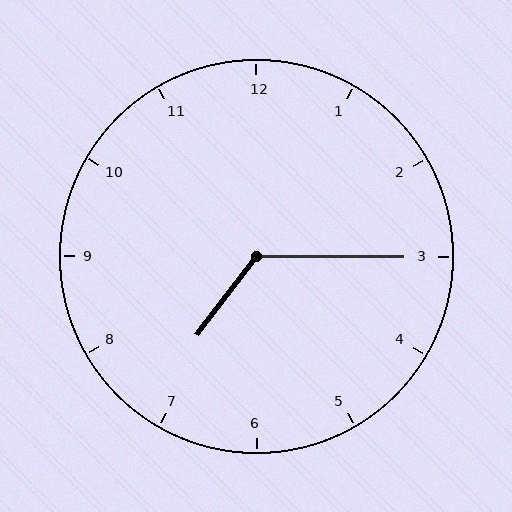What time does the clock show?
7:15.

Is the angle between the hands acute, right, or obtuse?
It is obtuse.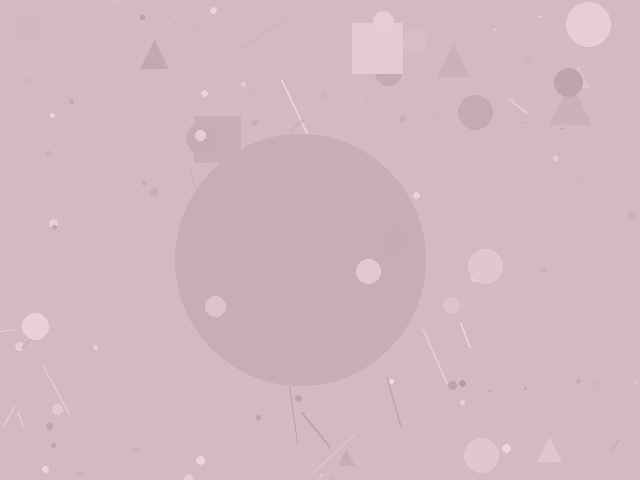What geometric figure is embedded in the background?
A circle is embedded in the background.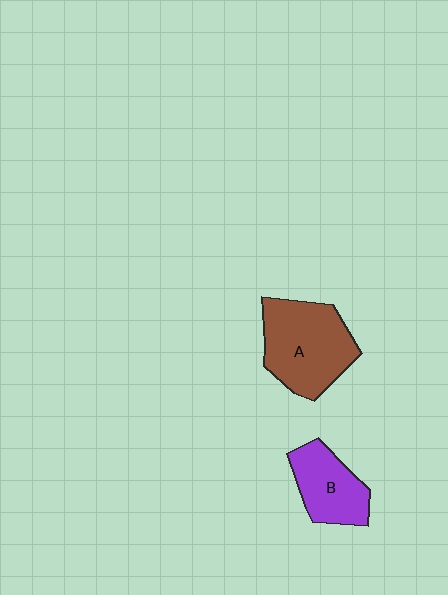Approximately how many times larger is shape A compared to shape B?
Approximately 1.5 times.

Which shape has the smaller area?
Shape B (purple).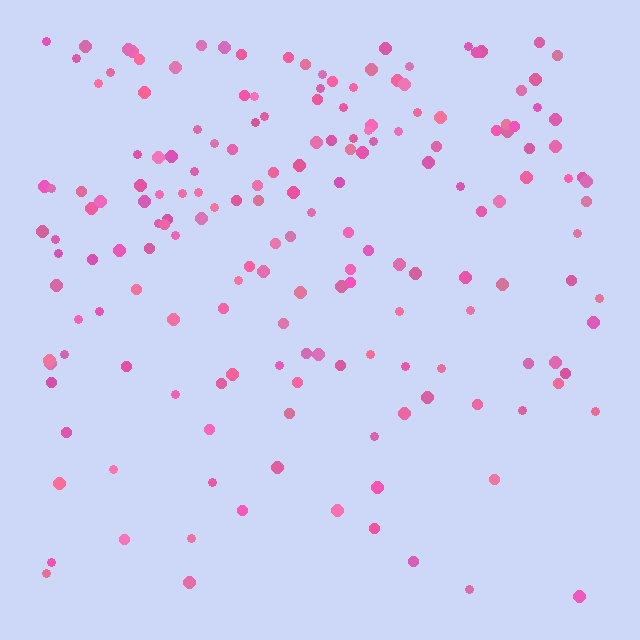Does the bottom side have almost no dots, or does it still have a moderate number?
Still a moderate number, just noticeably fewer than the top.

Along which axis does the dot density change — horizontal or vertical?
Vertical.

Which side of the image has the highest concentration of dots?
The top.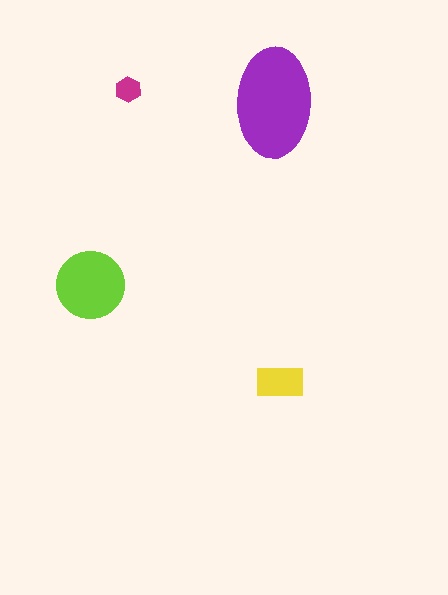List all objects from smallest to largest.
The magenta hexagon, the yellow rectangle, the lime circle, the purple ellipse.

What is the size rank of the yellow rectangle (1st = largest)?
3rd.